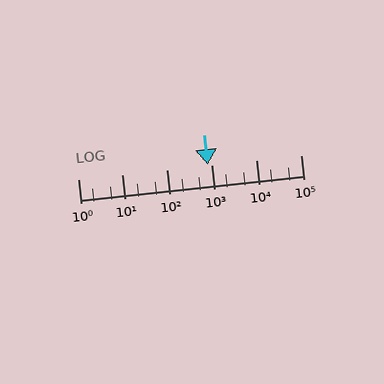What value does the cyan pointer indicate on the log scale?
The pointer indicates approximately 810.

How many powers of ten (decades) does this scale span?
The scale spans 5 decades, from 1 to 100000.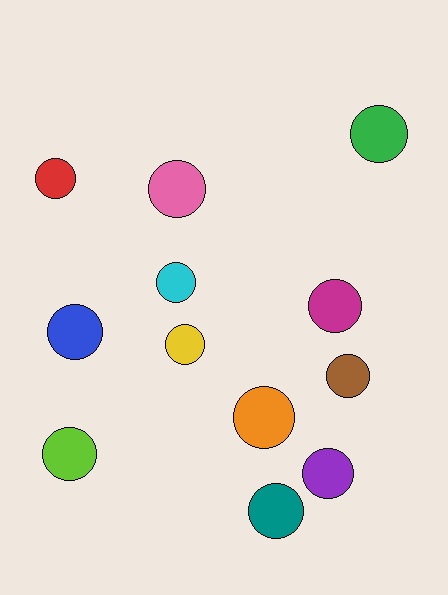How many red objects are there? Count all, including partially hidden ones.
There is 1 red object.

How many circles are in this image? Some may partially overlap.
There are 12 circles.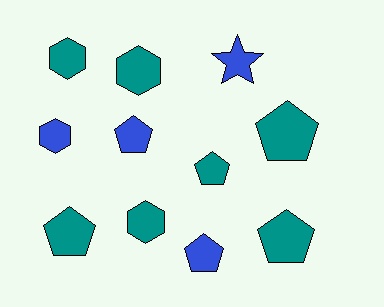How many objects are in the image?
There are 11 objects.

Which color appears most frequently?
Teal, with 7 objects.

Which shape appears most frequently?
Pentagon, with 6 objects.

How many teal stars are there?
There are no teal stars.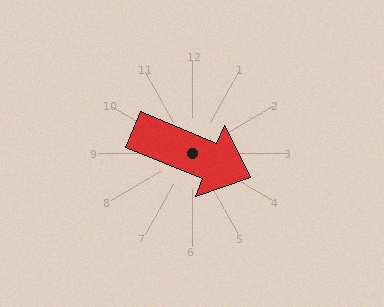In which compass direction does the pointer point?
East.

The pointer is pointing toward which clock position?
Roughly 4 o'clock.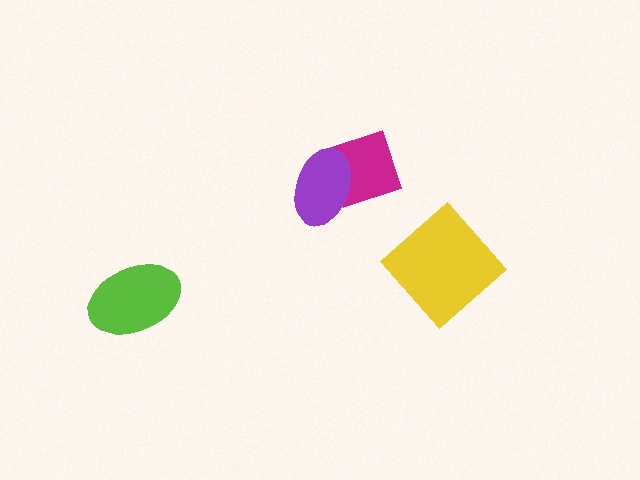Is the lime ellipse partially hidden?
No, no other shape covers it.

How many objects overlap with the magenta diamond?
1 object overlaps with the magenta diamond.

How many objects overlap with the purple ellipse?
1 object overlaps with the purple ellipse.